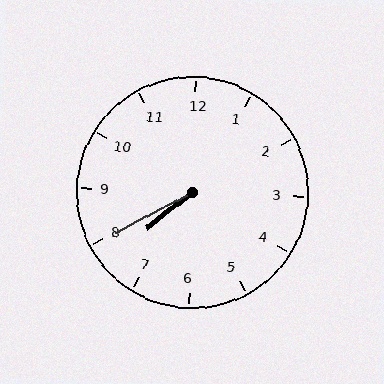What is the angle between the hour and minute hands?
Approximately 10 degrees.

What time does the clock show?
7:40.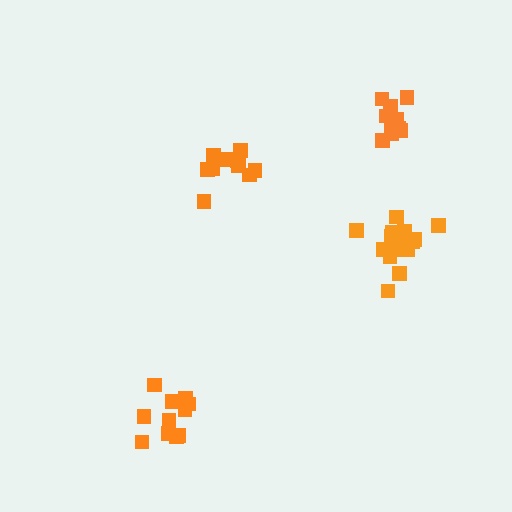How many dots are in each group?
Group 1: 10 dots, Group 2: 16 dots, Group 3: 11 dots, Group 4: 12 dots (49 total).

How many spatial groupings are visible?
There are 4 spatial groupings.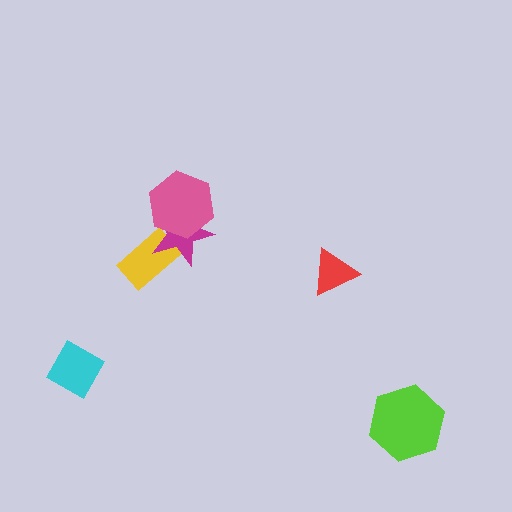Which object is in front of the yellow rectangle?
The magenta star is in front of the yellow rectangle.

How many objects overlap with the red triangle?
0 objects overlap with the red triangle.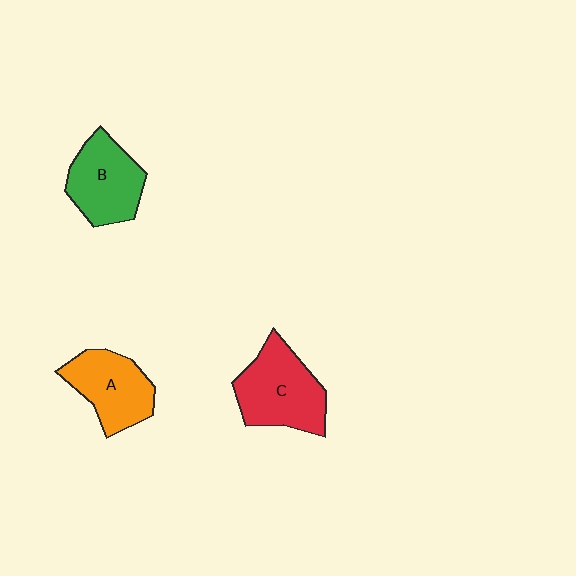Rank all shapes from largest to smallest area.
From largest to smallest: C (red), B (green), A (orange).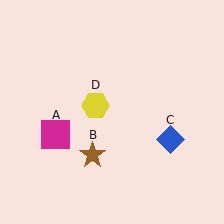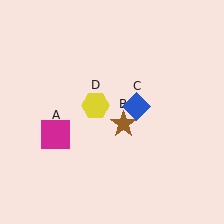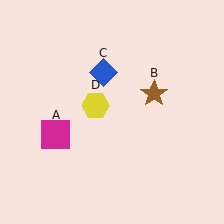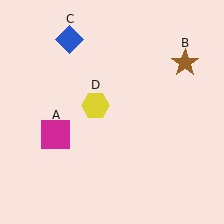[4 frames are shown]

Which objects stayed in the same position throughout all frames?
Magenta square (object A) and yellow hexagon (object D) remained stationary.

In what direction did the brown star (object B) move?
The brown star (object B) moved up and to the right.